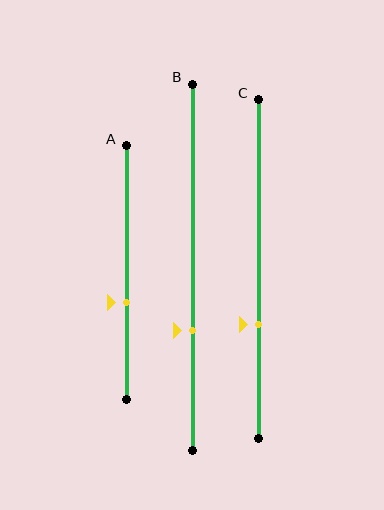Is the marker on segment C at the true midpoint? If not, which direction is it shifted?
No, the marker on segment C is shifted downward by about 16% of the segment length.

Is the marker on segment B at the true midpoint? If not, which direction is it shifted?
No, the marker on segment B is shifted downward by about 17% of the segment length.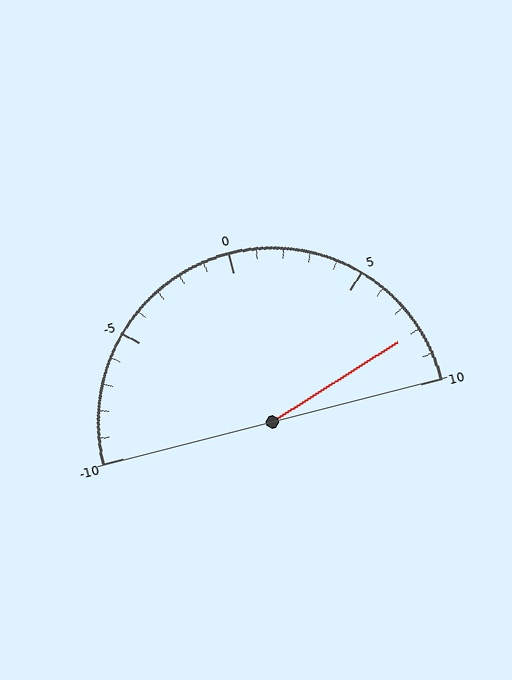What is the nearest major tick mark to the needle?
The nearest major tick mark is 10.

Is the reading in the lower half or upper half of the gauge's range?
The reading is in the upper half of the range (-10 to 10).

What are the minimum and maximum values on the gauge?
The gauge ranges from -10 to 10.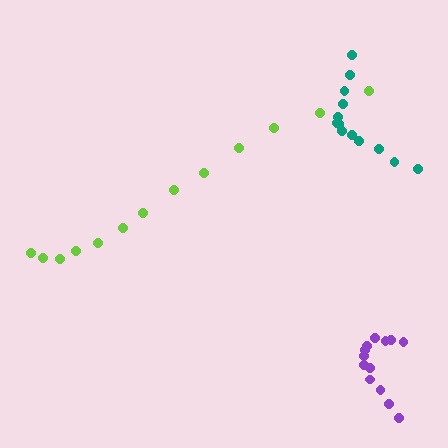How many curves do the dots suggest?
There are 3 distinct paths.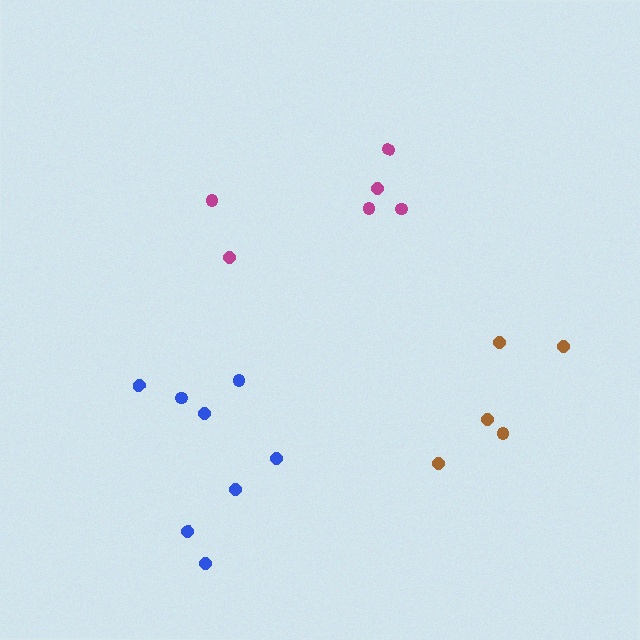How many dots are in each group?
Group 1: 8 dots, Group 2: 6 dots, Group 3: 5 dots (19 total).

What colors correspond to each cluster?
The clusters are colored: blue, magenta, brown.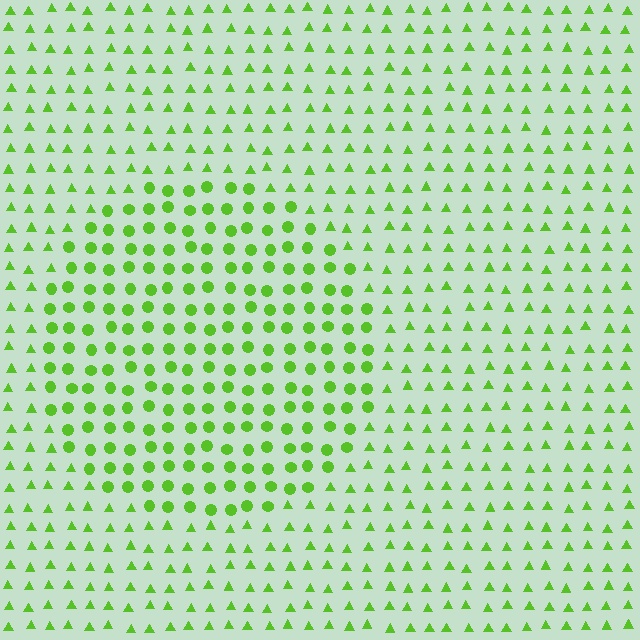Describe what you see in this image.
The image is filled with small lime elements arranged in a uniform grid. A circle-shaped region contains circles, while the surrounding area contains triangles. The boundary is defined purely by the change in element shape.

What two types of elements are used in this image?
The image uses circles inside the circle region and triangles outside it.